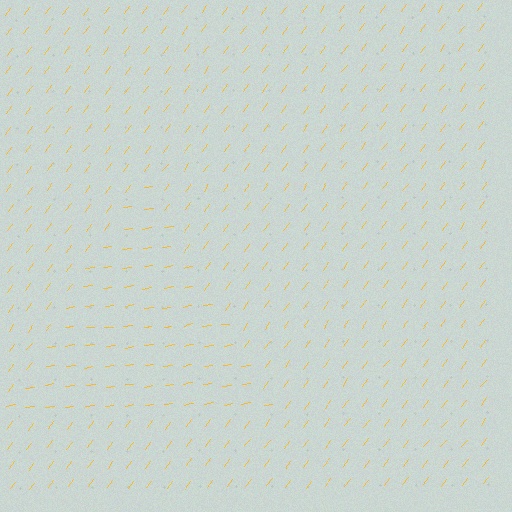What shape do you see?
I see a triangle.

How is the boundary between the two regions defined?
The boundary is defined purely by a change in line orientation (approximately 45 degrees difference). All lines are the same color and thickness.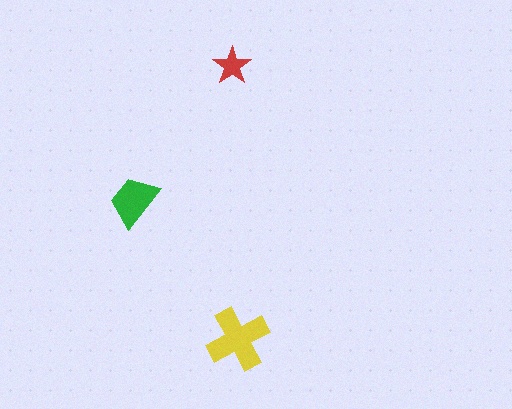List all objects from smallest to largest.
The red star, the green trapezoid, the yellow cross.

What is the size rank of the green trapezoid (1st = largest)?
2nd.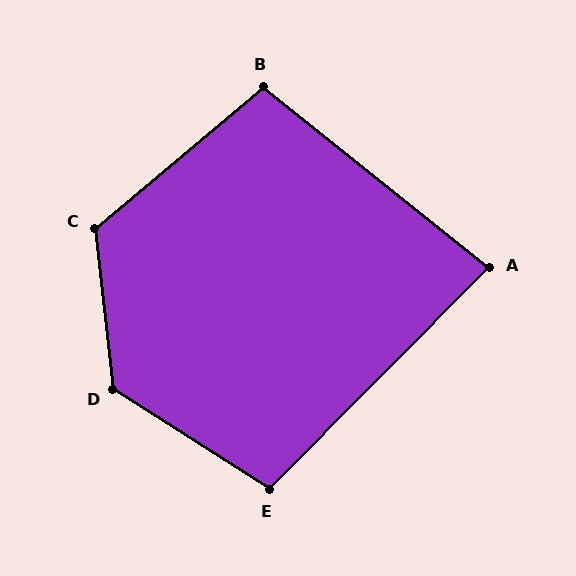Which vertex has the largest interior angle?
D, at approximately 129 degrees.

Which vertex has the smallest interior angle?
A, at approximately 84 degrees.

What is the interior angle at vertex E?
Approximately 102 degrees (obtuse).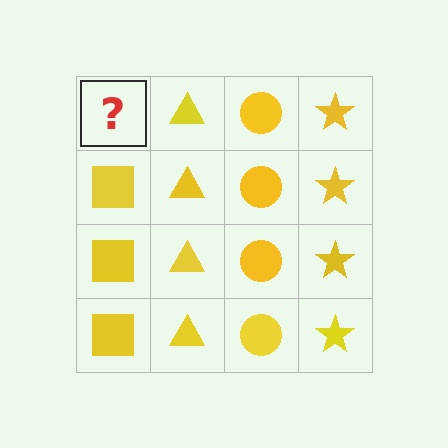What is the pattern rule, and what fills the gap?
The rule is that each column has a consistent shape. The gap should be filled with a yellow square.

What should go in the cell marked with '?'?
The missing cell should contain a yellow square.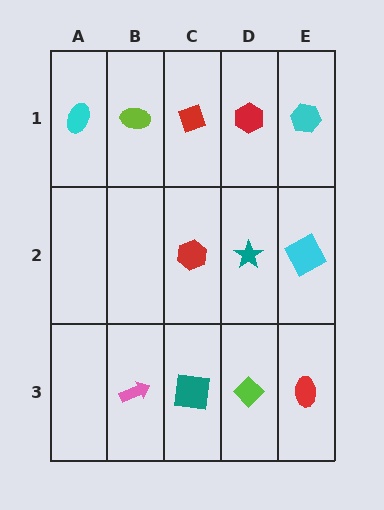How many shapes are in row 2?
3 shapes.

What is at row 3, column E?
A red ellipse.